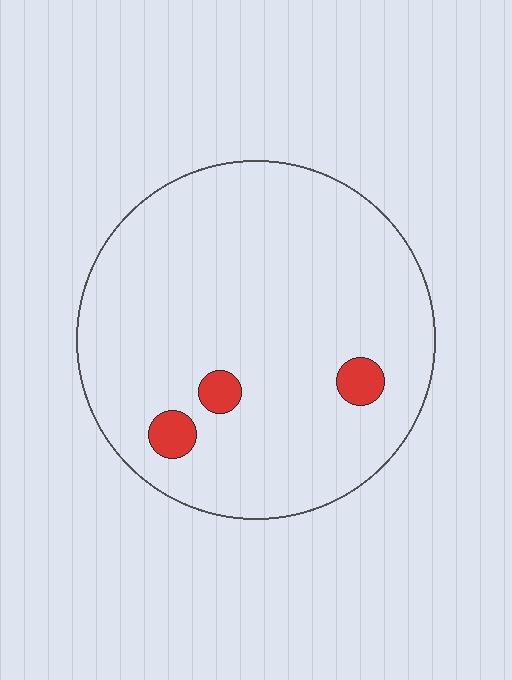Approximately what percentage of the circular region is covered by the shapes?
Approximately 5%.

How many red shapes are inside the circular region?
3.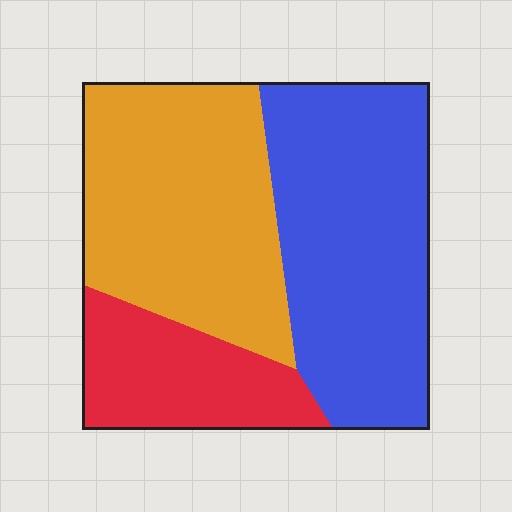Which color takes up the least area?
Red, at roughly 20%.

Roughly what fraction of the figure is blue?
Blue takes up about two fifths (2/5) of the figure.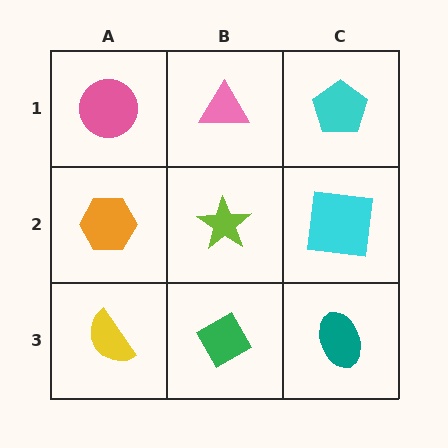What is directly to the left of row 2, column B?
An orange hexagon.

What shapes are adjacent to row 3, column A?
An orange hexagon (row 2, column A), a green diamond (row 3, column B).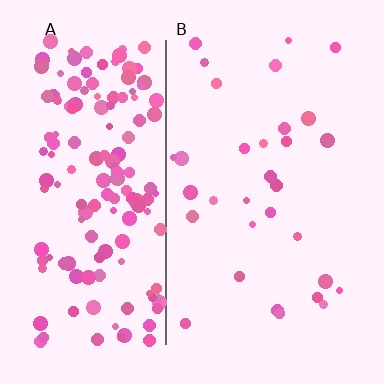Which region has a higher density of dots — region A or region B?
A (the left).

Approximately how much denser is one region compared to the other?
Approximately 5.0× — region A over region B.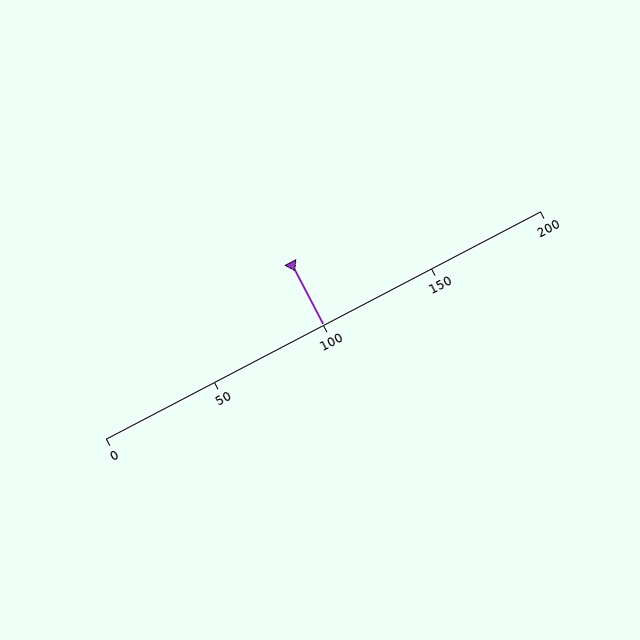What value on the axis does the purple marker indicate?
The marker indicates approximately 100.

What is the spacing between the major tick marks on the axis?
The major ticks are spaced 50 apart.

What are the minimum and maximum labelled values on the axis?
The axis runs from 0 to 200.